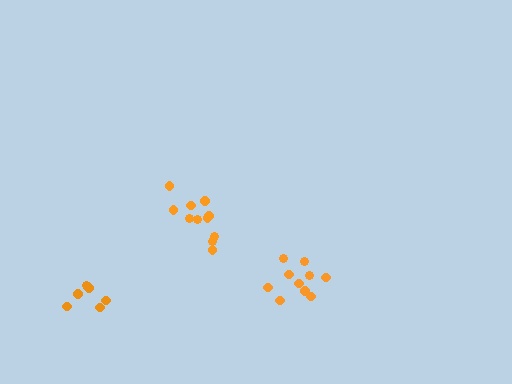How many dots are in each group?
Group 1: 6 dots, Group 2: 10 dots, Group 3: 11 dots (27 total).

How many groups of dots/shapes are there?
There are 3 groups.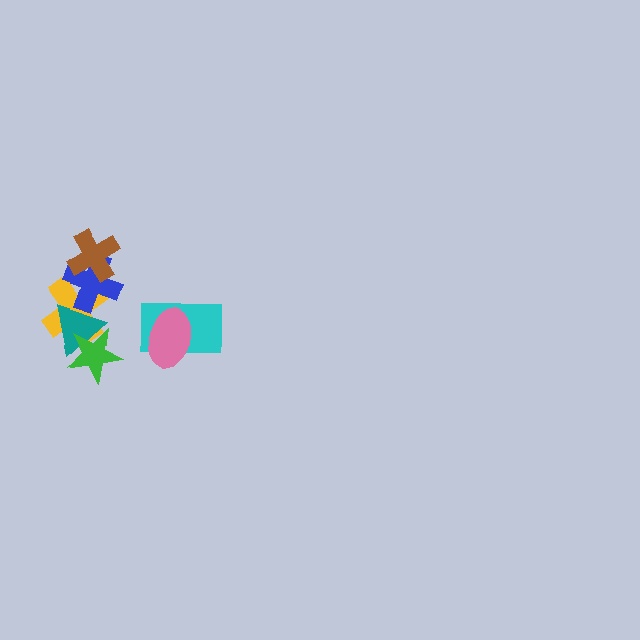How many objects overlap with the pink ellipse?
1 object overlaps with the pink ellipse.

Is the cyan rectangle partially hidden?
Yes, it is partially covered by another shape.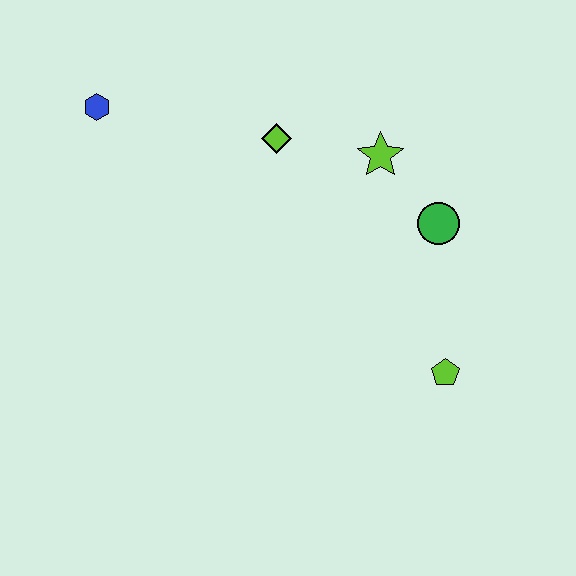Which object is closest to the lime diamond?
The lime star is closest to the lime diamond.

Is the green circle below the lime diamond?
Yes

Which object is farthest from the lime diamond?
The lime pentagon is farthest from the lime diamond.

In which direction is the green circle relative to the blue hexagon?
The green circle is to the right of the blue hexagon.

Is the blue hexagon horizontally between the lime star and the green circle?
No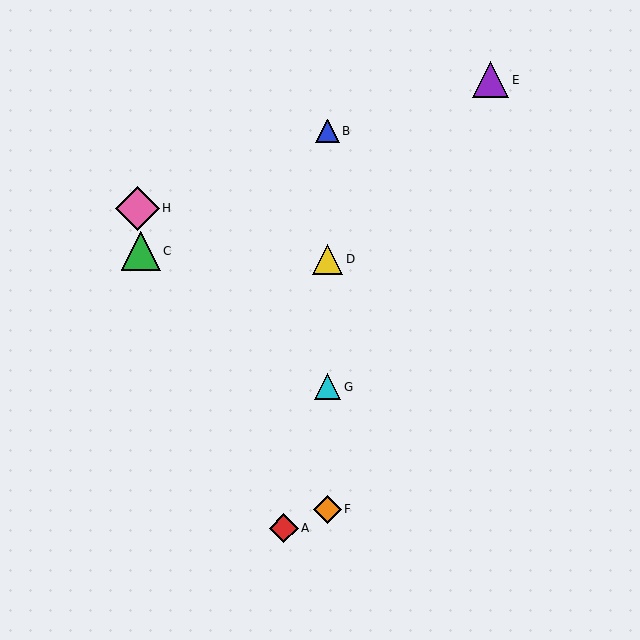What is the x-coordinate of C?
Object C is at x≈141.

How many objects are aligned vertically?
4 objects (B, D, F, G) are aligned vertically.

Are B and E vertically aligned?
No, B is at x≈328 and E is at x≈491.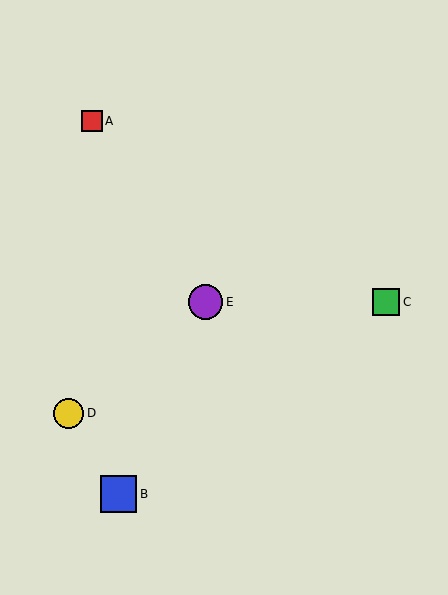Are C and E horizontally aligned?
Yes, both are at y≈302.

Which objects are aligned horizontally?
Objects C, E are aligned horizontally.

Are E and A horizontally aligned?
No, E is at y≈302 and A is at y≈121.